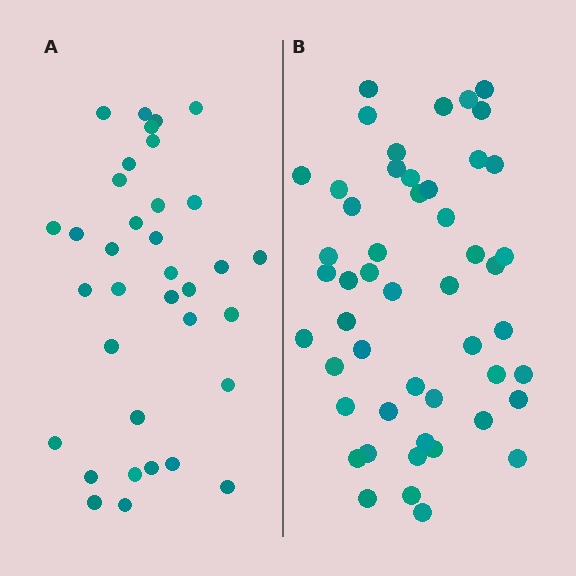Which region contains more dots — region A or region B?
Region B (the right region) has more dots.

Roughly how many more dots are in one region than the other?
Region B has approximately 15 more dots than region A.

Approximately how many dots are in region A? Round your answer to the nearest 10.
About 40 dots. (The exact count is 35, which rounds to 40.)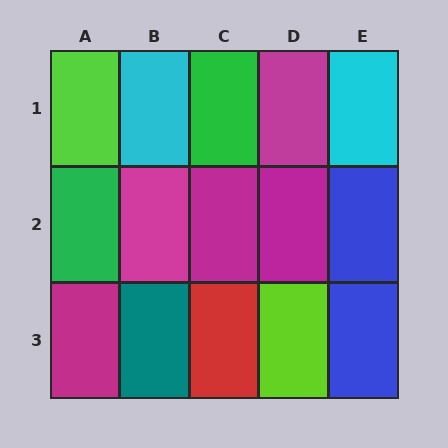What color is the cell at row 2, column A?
Green.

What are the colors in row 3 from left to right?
Magenta, teal, red, lime, blue.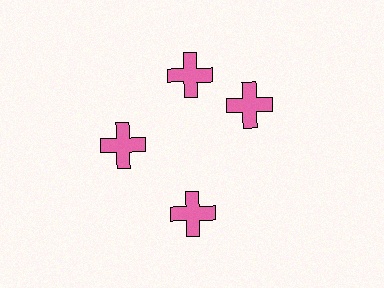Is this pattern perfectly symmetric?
No. The 4 pink crosses are arranged in a ring, but one element near the 3 o'clock position is rotated out of alignment along the ring, breaking the 4-fold rotational symmetry.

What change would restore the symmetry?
The symmetry would be restored by rotating it back into even spacing with its neighbors so that all 4 crosses sit at equal angles and equal distance from the center.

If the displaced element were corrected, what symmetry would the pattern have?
It would have 4-fold rotational symmetry — the pattern would map onto itself every 90 degrees.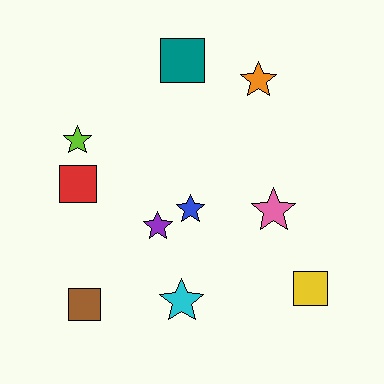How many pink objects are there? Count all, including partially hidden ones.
There is 1 pink object.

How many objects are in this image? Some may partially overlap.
There are 10 objects.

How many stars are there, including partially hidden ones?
There are 6 stars.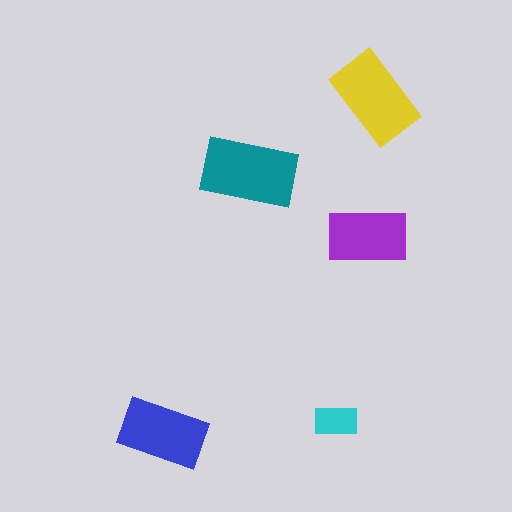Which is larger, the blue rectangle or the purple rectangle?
The blue one.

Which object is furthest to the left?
The blue rectangle is leftmost.